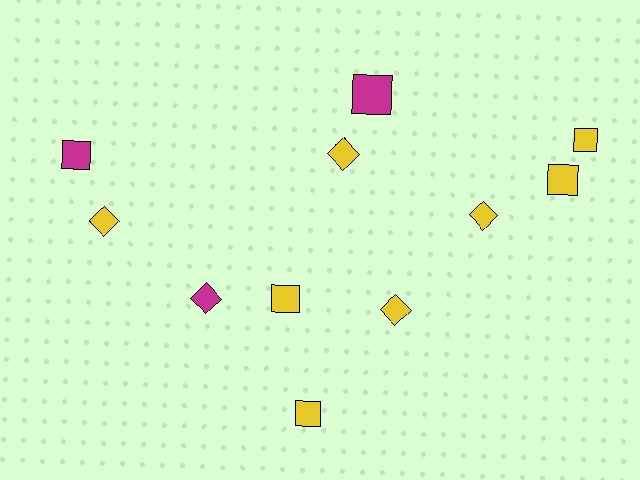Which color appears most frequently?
Yellow, with 8 objects.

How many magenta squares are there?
There are 2 magenta squares.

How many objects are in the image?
There are 11 objects.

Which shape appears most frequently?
Square, with 6 objects.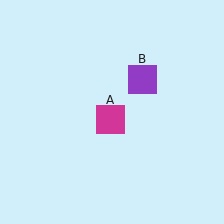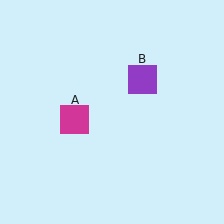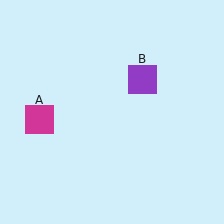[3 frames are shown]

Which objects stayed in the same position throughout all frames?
Purple square (object B) remained stationary.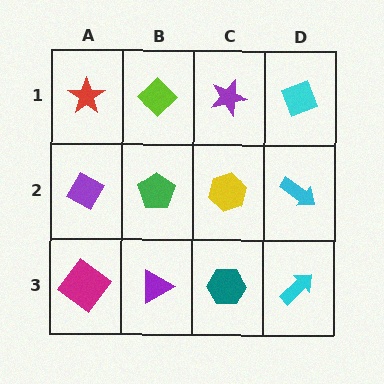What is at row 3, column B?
A purple triangle.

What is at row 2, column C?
A yellow hexagon.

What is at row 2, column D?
A cyan arrow.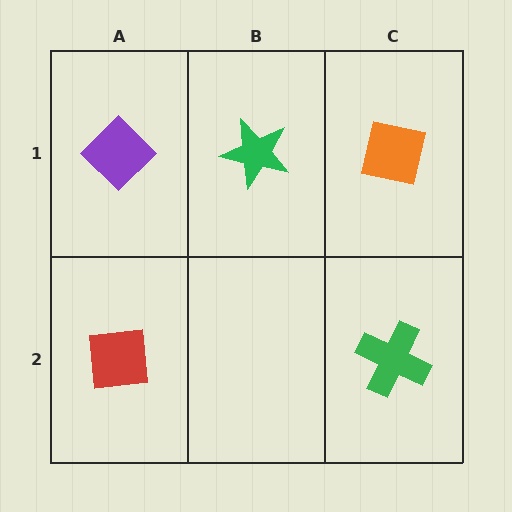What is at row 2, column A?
A red square.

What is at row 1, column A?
A purple diamond.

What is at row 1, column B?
A green star.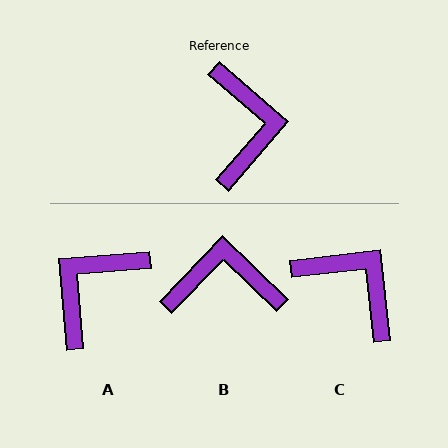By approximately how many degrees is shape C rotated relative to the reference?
Approximately 47 degrees counter-clockwise.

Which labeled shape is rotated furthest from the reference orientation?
A, about 136 degrees away.